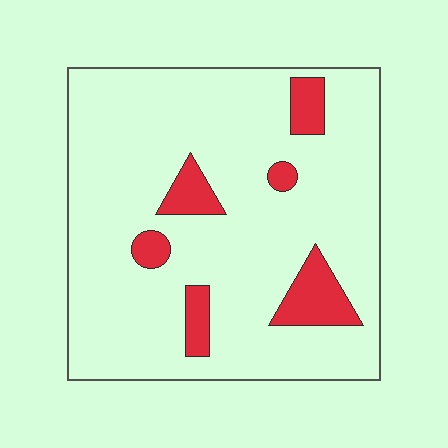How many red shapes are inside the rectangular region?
6.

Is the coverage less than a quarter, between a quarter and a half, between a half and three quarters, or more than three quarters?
Less than a quarter.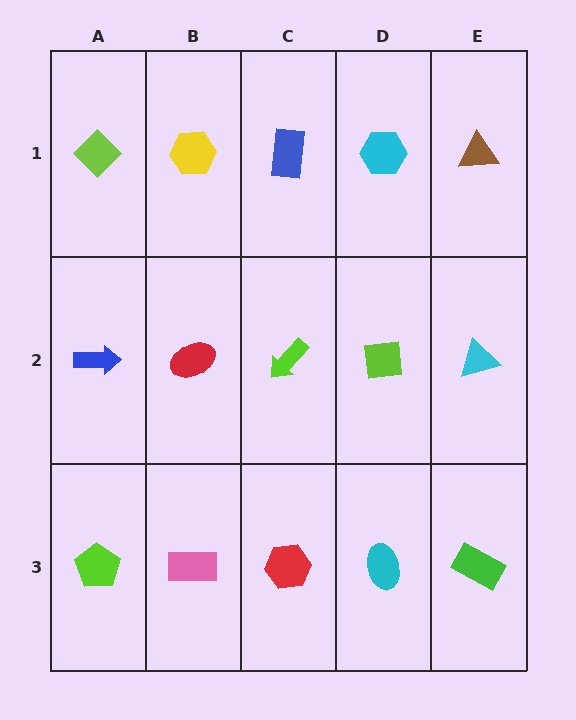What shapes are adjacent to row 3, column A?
A blue arrow (row 2, column A), a pink rectangle (row 3, column B).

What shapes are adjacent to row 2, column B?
A yellow hexagon (row 1, column B), a pink rectangle (row 3, column B), a blue arrow (row 2, column A), a lime arrow (row 2, column C).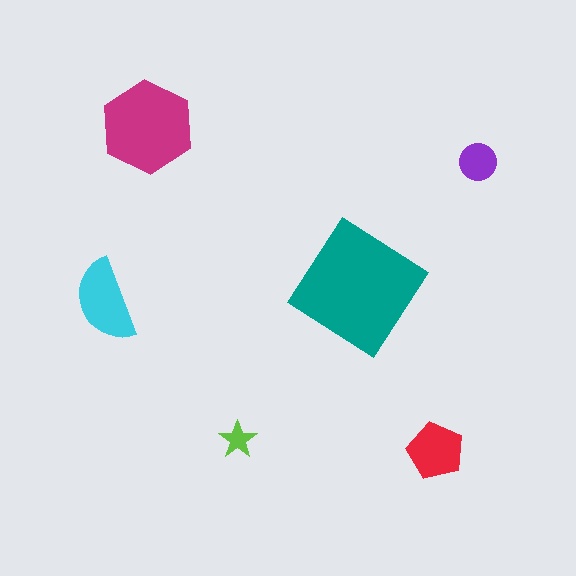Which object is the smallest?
The lime star.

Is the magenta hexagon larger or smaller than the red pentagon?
Larger.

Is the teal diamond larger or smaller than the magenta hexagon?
Larger.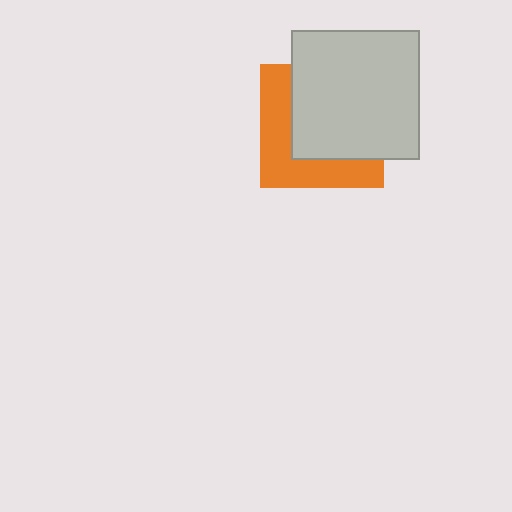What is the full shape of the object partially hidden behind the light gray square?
The partially hidden object is an orange square.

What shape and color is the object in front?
The object in front is a light gray square.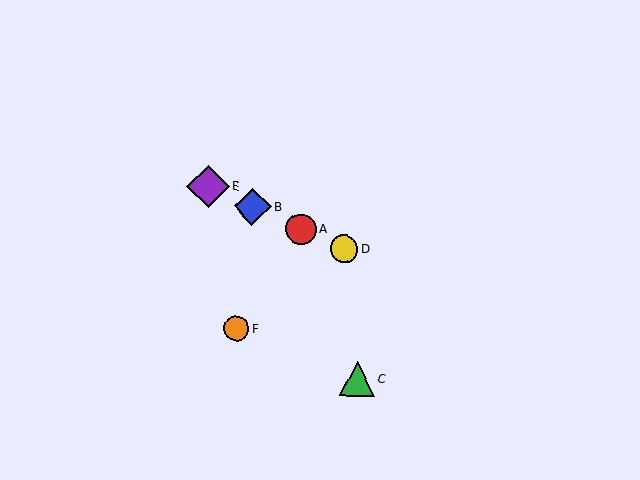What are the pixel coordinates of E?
Object E is at (208, 186).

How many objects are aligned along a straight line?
4 objects (A, B, D, E) are aligned along a straight line.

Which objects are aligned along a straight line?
Objects A, B, D, E are aligned along a straight line.